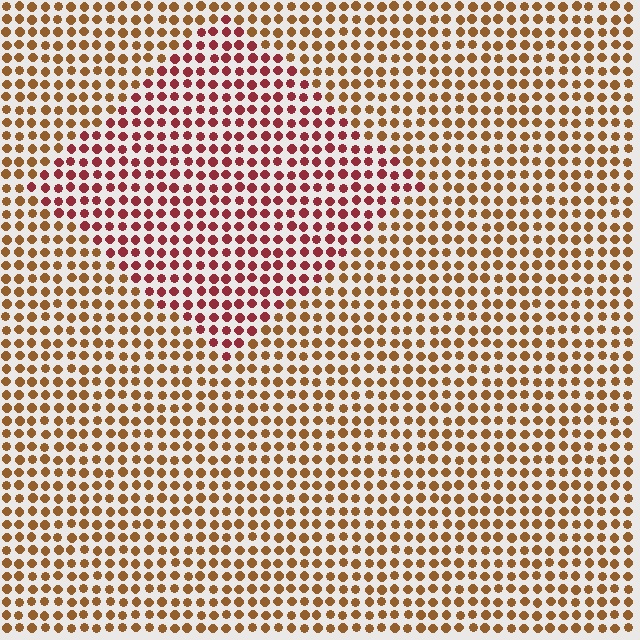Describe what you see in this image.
The image is filled with small brown elements in a uniform arrangement. A diamond-shaped region is visible where the elements are tinted to a slightly different hue, forming a subtle color boundary.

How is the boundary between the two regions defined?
The boundary is defined purely by a slight shift in hue (about 39 degrees). Spacing, size, and orientation are identical on both sides.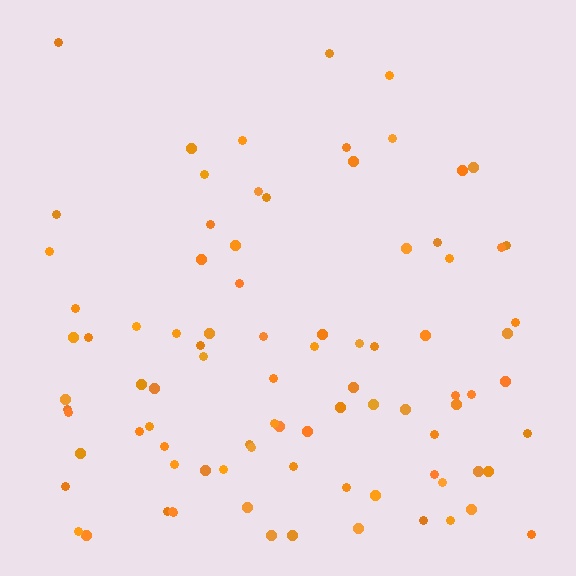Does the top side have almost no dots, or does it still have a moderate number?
Still a moderate number, just noticeably fewer than the bottom.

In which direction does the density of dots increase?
From top to bottom, with the bottom side densest.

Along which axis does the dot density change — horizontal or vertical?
Vertical.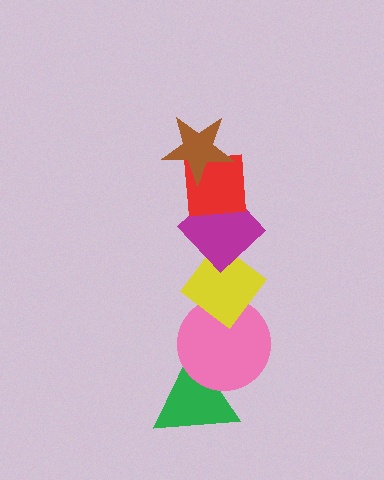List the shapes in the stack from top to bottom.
From top to bottom: the brown star, the red square, the magenta diamond, the yellow diamond, the pink circle, the green triangle.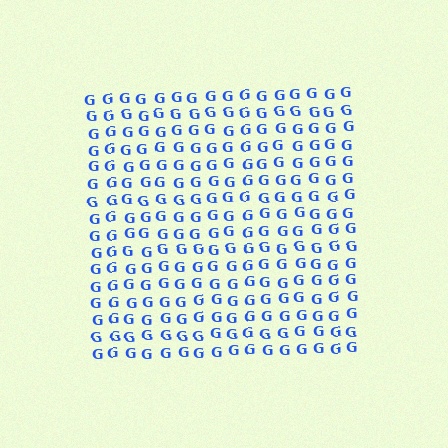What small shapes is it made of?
It is made of small letter G's.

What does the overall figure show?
The overall figure shows a square.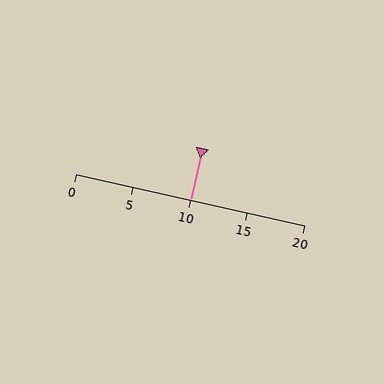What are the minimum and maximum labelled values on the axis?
The axis runs from 0 to 20.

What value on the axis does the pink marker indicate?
The marker indicates approximately 10.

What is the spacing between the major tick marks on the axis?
The major ticks are spaced 5 apart.